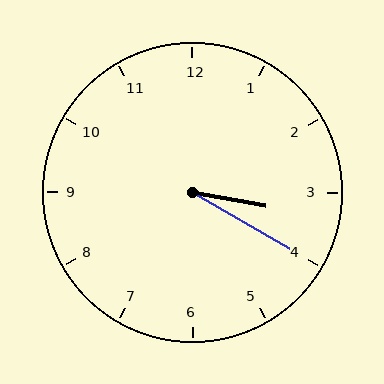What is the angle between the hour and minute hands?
Approximately 20 degrees.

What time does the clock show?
3:20.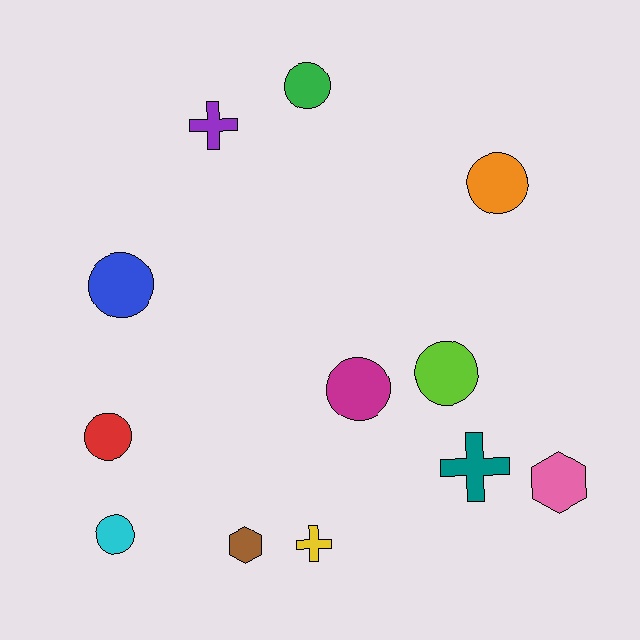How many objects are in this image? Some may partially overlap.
There are 12 objects.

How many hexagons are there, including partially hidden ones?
There are 2 hexagons.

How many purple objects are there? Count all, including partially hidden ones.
There is 1 purple object.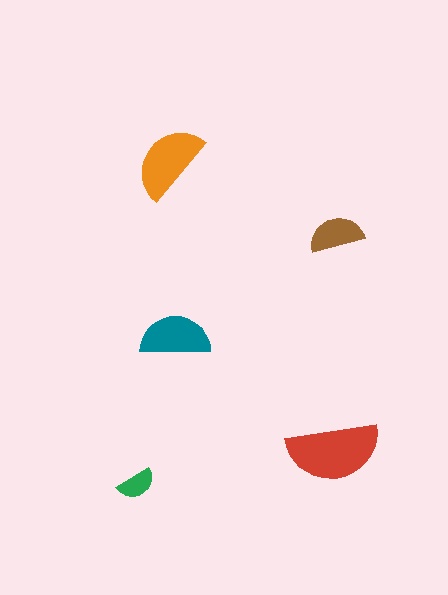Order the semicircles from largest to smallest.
the red one, the orange one, the teal one, the brown one, the green one.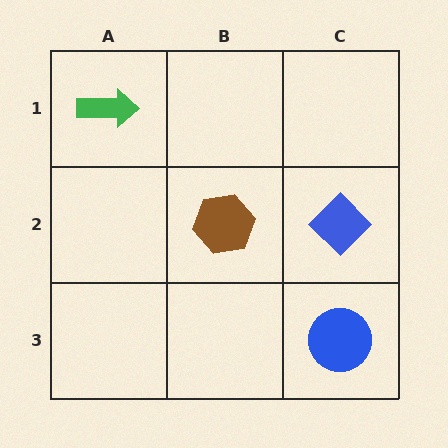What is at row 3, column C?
A blue circle.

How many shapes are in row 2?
2 shapes.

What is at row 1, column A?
A green arrow.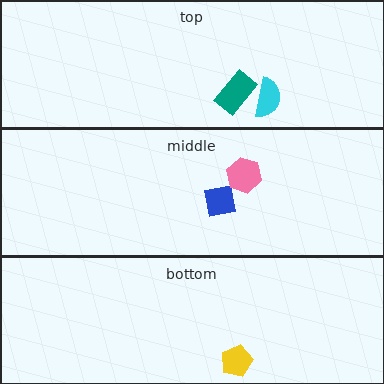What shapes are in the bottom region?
The yellow pentagon.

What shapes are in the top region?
The teal rectangle, the cyan semicircle.